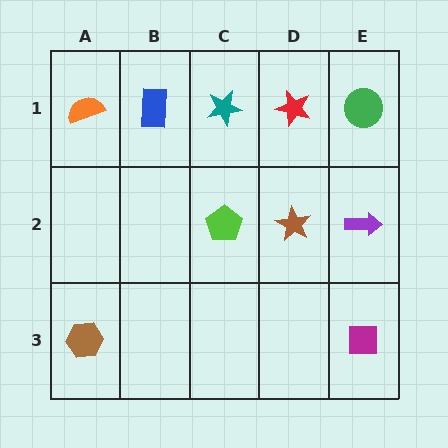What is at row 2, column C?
A lime pentagon.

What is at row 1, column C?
A teal star.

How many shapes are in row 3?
2 shapes.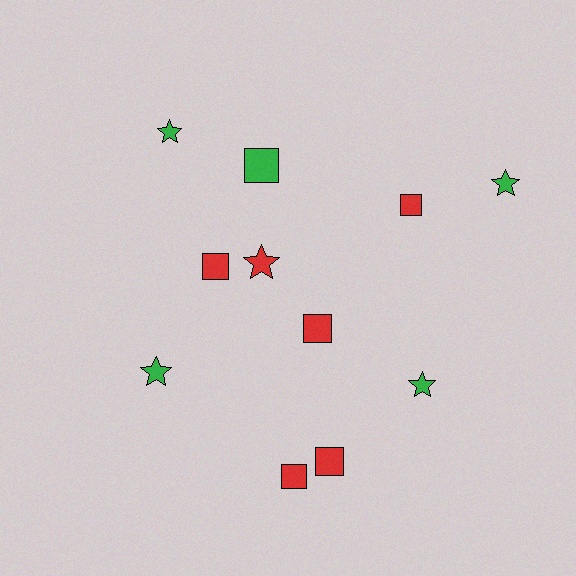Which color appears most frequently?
Red, with 6 objects.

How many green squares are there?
There is 1 green square.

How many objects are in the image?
There are 11 objects.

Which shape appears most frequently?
Square, with 6 objects.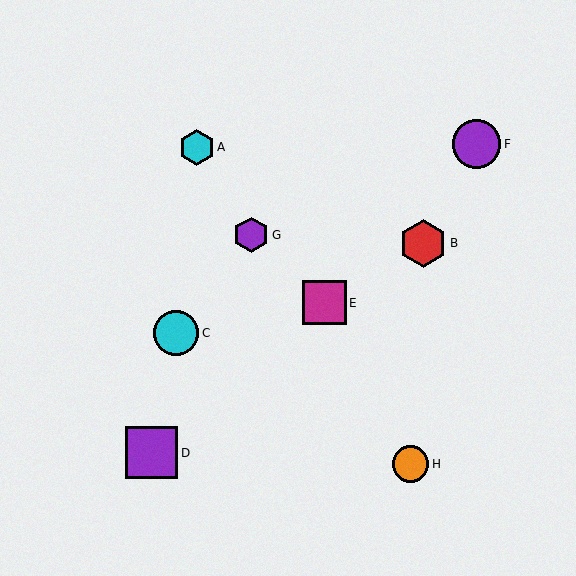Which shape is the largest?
The purple square (labeled D) is the largest.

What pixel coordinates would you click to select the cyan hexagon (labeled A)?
Click at (197, 147) to select the cyan hexagon A.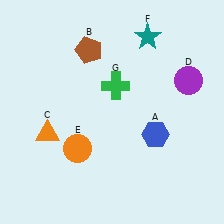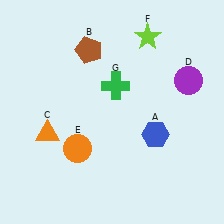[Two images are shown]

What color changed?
The star (F) changed from teal in Image 1 to lime in Image 2.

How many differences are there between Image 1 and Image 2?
There is 1 difference between the two images.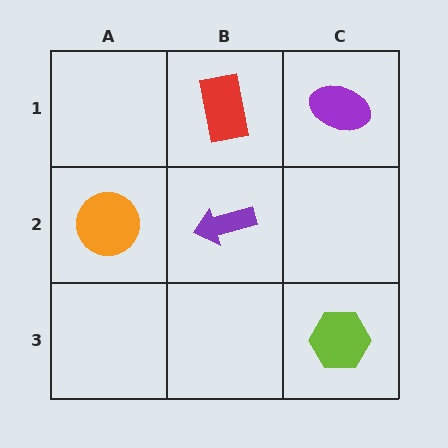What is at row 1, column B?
A red rectangle.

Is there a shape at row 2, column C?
No, that cell is empty.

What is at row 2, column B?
A purple arrow.